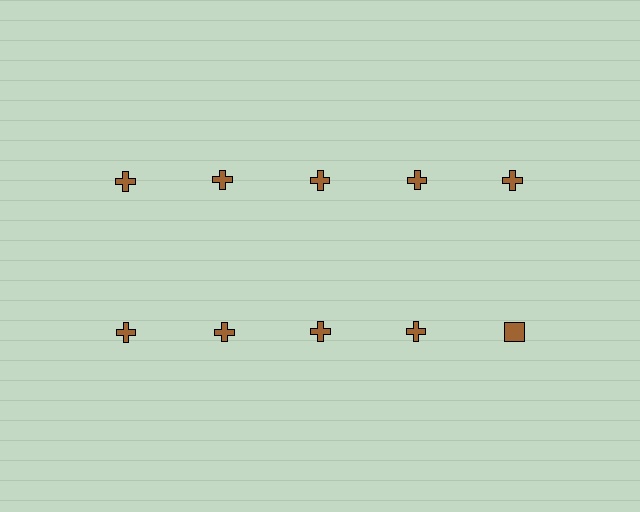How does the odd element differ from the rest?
It has a different shape: square instead of cross.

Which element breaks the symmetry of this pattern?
The brown square in the second row, rightmost column breaks the symmetry. All other shapes are brown crosses.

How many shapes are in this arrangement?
There are 10 shapes arranged in a grid pattern.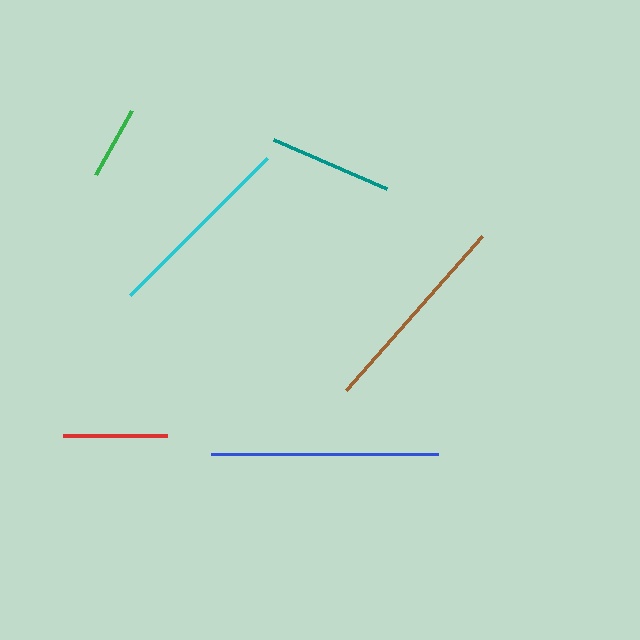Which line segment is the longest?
The blue line is the longest at approximately 227 pixels.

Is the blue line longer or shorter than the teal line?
The blue line is longer than the teal line.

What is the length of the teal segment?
The teal segment is approximately 123 pixels long.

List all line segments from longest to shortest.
From longest to shortest: blue, brown, cyan, teal, red, green.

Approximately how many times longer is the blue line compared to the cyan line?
The blue line is approximately 1.2 times the length of the cyan line.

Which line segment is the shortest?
The green line is the shortest at approximately 74 pixels.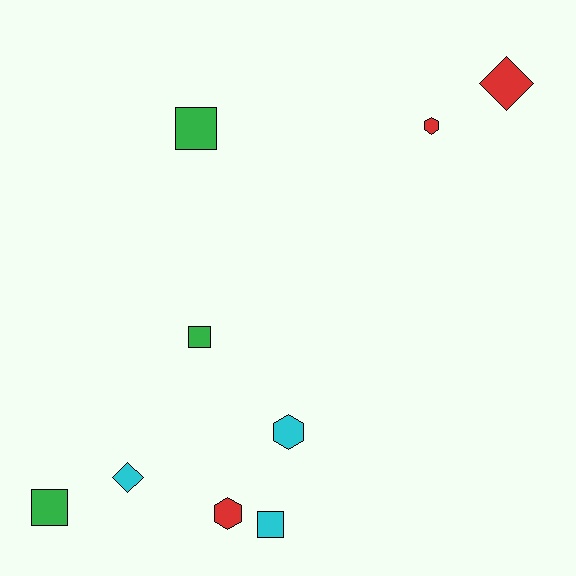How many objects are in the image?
There are 9 objects.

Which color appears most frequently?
Green, with 3 objects.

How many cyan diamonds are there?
There is 1 cyan diamond.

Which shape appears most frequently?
Square, with 4 objects.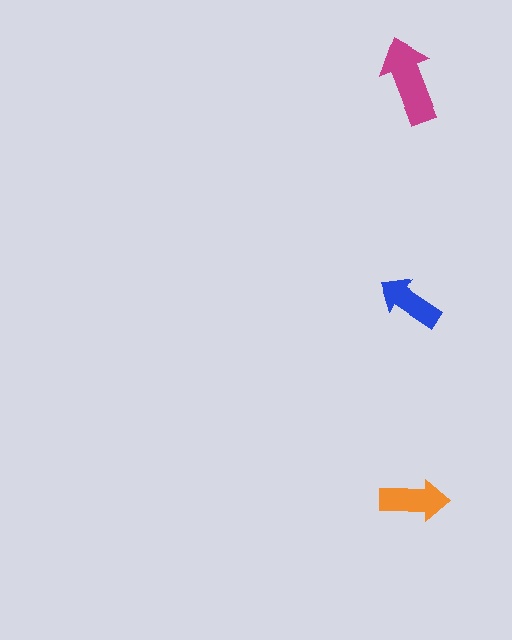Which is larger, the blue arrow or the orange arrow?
The orange one.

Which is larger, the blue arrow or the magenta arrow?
The magenta one.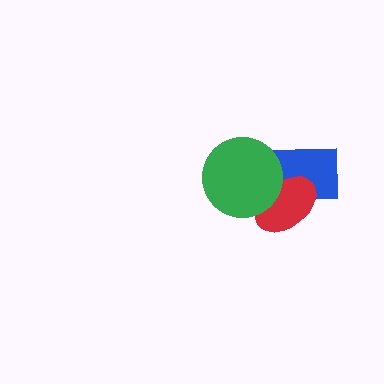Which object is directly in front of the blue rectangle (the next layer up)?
The red ellipse is directly in front of the blue rectangle.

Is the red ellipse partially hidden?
Yes, it is partially covered by another shape.